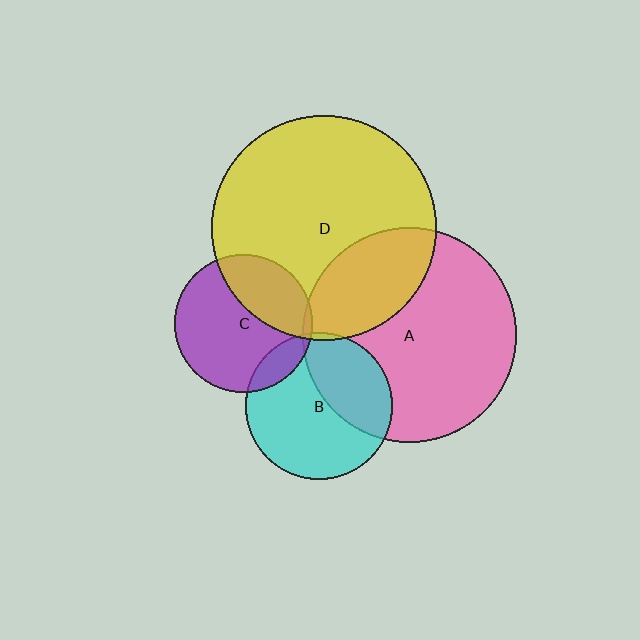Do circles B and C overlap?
Yes.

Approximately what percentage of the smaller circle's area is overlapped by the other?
Approximately 15%.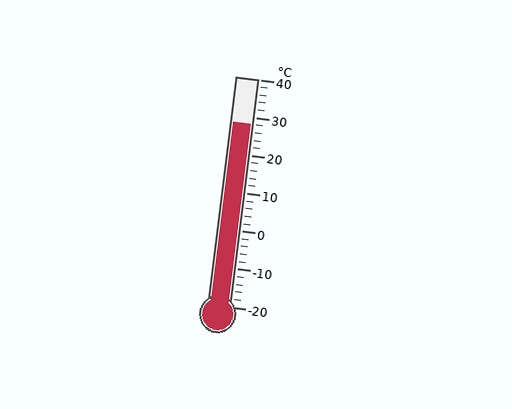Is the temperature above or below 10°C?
The temperature is above 10°C.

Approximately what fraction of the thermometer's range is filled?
The thermometer is filled to approximately 80% of its range.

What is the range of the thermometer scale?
The thermometer scale ranges from -20°C to 40°C.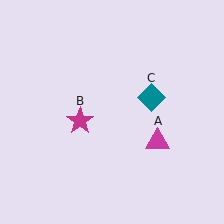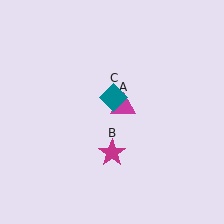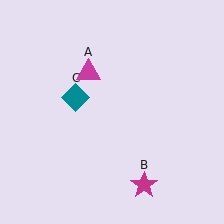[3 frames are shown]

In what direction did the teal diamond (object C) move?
The teal diamond (object C) moved left.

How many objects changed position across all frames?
3 objects changed position: magenta triangle (object A), magenta star (object B), teal diamond (object C).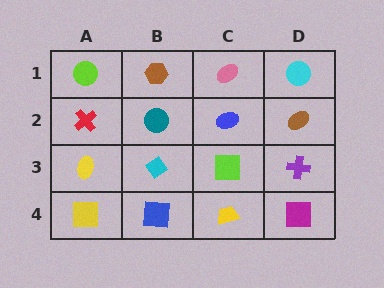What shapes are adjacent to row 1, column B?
A teal circle (row 2, column B), a lime circle (row 1, column A), a pink ellipse (row 1, column C).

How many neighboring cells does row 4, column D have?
2.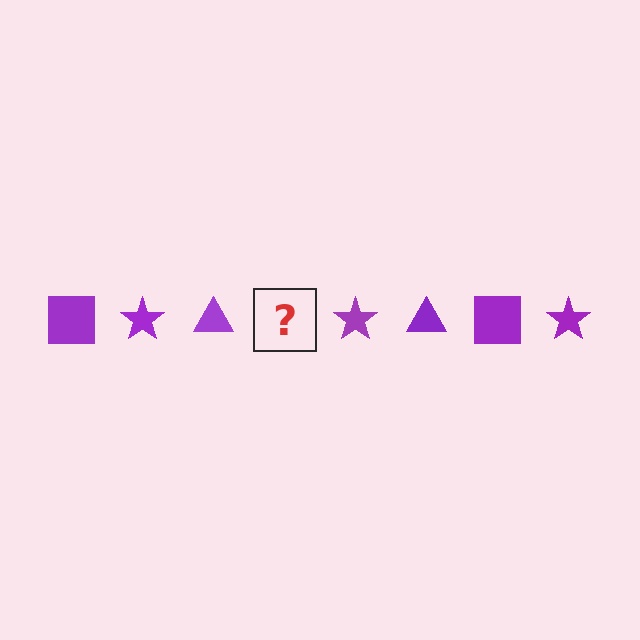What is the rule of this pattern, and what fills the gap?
The rule is that the pattern cycles through square, star, triangle shapes in purple. The gap should be filled with a purple square.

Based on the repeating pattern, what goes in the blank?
The blank should be a purple square.